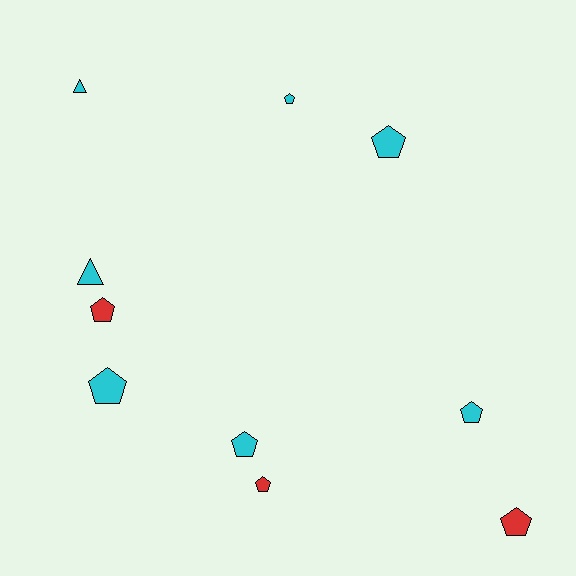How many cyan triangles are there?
There are 2 cyan triangles.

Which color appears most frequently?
Cyan, with 7 objects.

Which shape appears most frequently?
Pentagon, with 8 objects.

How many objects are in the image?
There are 10 objects.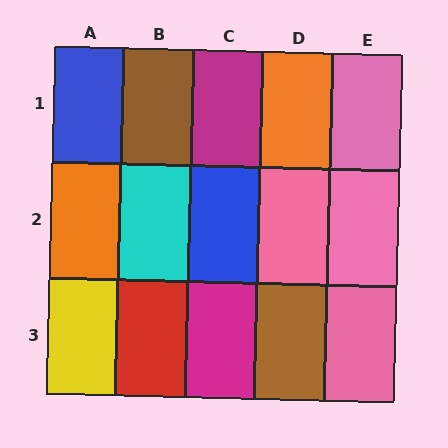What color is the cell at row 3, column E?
Pink.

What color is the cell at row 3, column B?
Red.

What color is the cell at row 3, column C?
Magenta.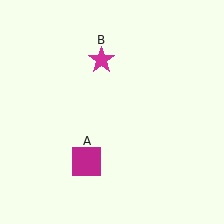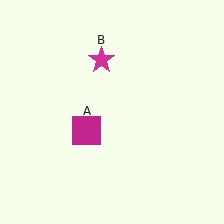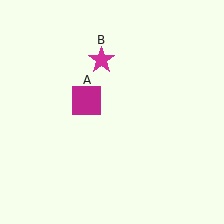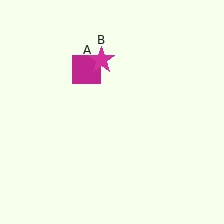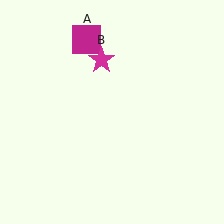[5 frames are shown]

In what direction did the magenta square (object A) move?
The magenta square (object A) moved up.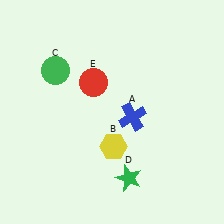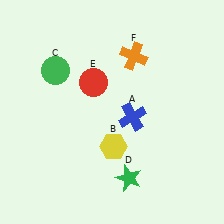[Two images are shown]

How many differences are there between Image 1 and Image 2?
There is 1 difference between the two images.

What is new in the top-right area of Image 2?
An orange cross (F) was added in the top-right area of Image 2.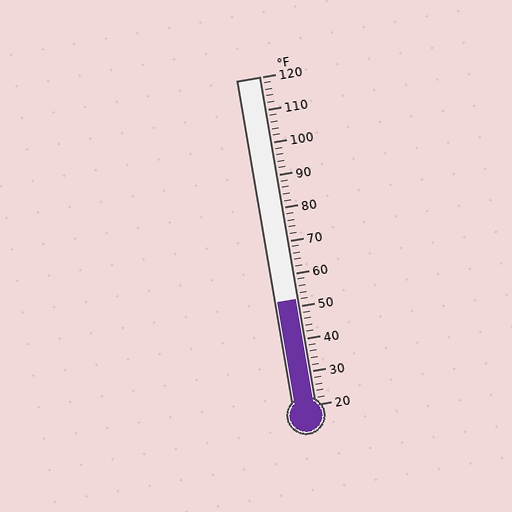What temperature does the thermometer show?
The thermometer shows approximately 52°F.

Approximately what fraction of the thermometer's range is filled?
The thermometer is filled to approximately 30% of its range.